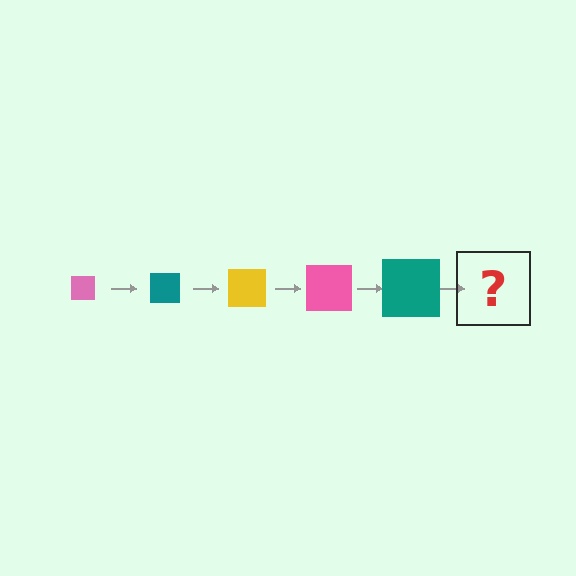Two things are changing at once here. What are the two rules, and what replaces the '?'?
The two rules are that the square grows larger each step and the color cycles through pink, teal, and yellow. The '?' should be a yellow square, larger than the previous one.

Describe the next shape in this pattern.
It should be a yellow square, larger than the previous one.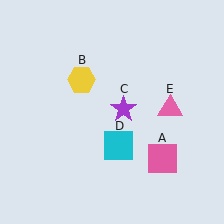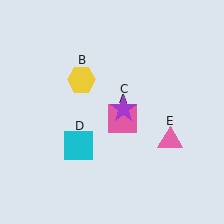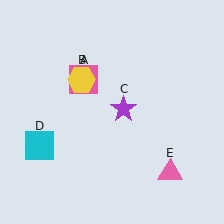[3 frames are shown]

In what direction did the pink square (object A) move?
The pink square (object A) moved up and to the left.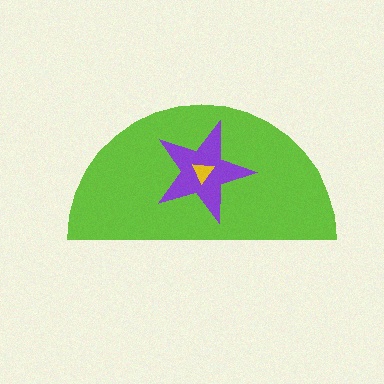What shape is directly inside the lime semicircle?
The purple star.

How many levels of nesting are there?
3.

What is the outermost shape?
The lime semicircle.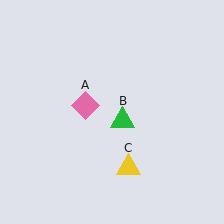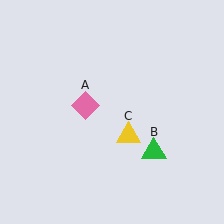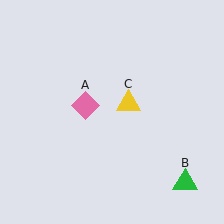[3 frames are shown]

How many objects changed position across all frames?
2 objects changed position: green triangle (object B), yellow triangle (object C).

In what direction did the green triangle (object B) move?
The green triangle (object B) moved down and to the right.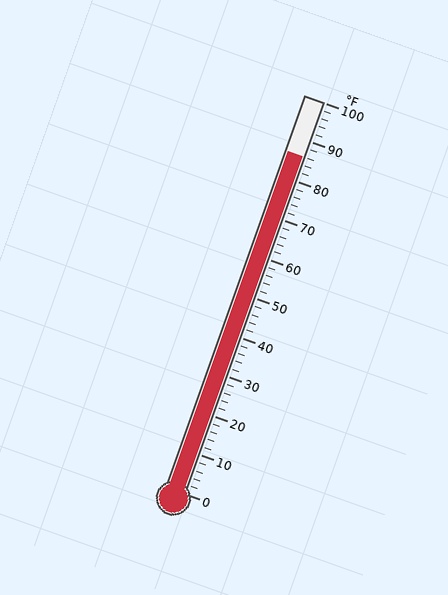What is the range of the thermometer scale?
The thermometer scale ranges from 0°F to 100°F.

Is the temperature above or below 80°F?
The temperature is above 80°F.